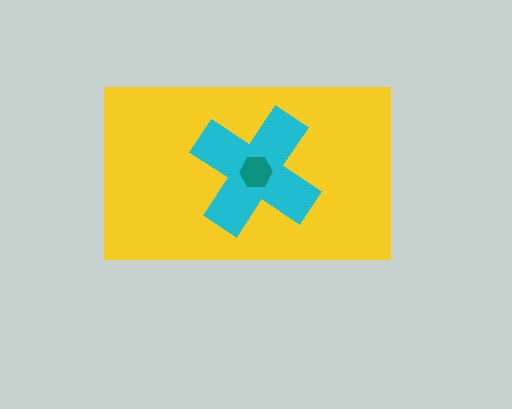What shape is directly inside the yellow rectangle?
The cyan cross.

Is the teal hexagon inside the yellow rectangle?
Yes.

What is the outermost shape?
The yellow rectangle.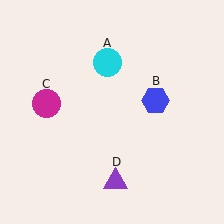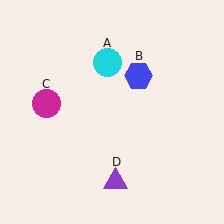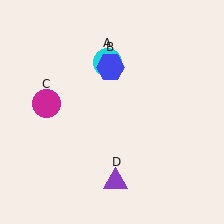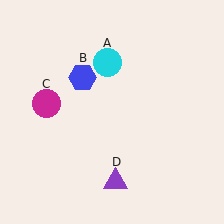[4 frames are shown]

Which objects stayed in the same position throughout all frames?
Cyan circle (object A) and magenta circle (object C) and purple triangle (object D) remained stationary.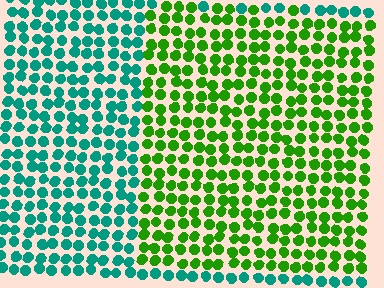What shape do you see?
I see a rectangle.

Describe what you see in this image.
The image is filled with small teal elements in a uniform arrangement. A rectangle-shaped region is visible where the elements are tinted to a slightly different hue, forming a subtle color boundary.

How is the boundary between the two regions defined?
The boundary is defined purely by a slight shift in hue (about 60 degrees). Spacing, size, and orientation are identical on both sides.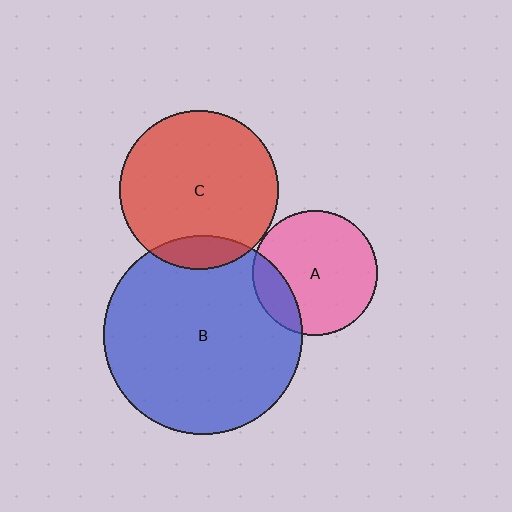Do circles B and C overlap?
Yes.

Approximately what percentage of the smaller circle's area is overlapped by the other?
Approximately 10%.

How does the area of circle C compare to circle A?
Approximately 1.6 times.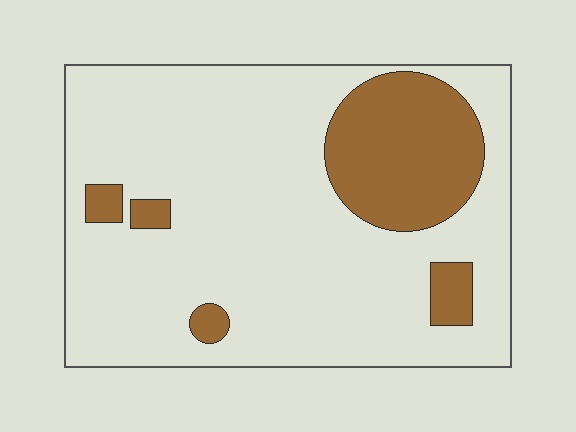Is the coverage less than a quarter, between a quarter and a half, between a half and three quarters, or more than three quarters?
Less than a quarter.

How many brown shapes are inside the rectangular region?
5.